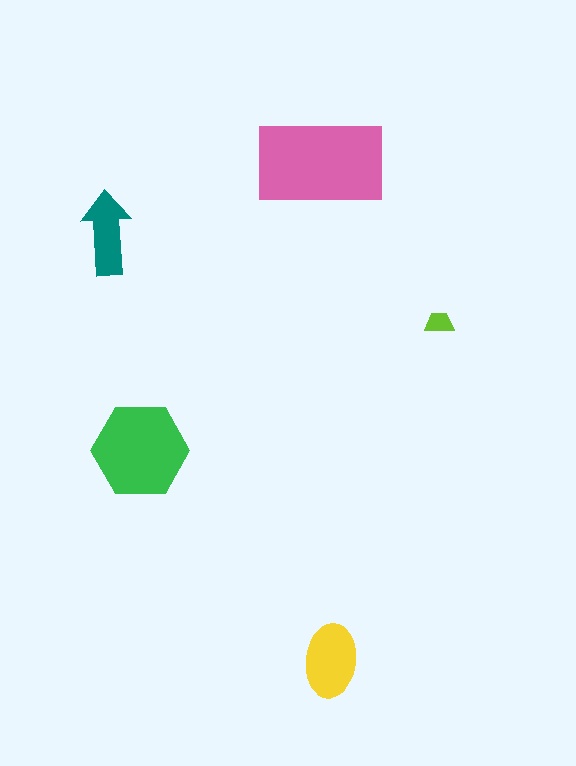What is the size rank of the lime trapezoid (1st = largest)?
5th.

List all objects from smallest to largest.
The lime trapezoid, the teal arrow, the yellow ellipse, the green hexagon, the pink rectangle.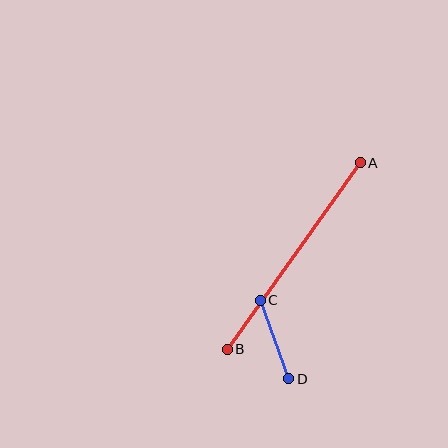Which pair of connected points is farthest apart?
Points A and B are farthest apart.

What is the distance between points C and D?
The distance is approximately 84 pixels.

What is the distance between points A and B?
The distance is approximately 229 pixels.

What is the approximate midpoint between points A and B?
The midpoint is at approximately (294, 256) pixels.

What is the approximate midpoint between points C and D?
The midpoint is at approximately (274, 339) pixels.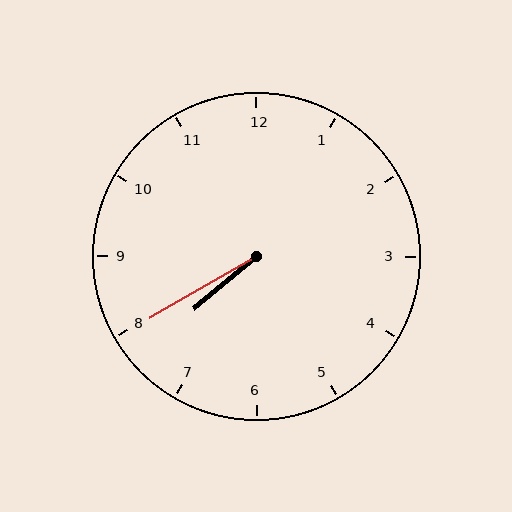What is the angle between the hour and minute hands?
Approximately 10 degrees.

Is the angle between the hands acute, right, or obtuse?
It is acute.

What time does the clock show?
7:40.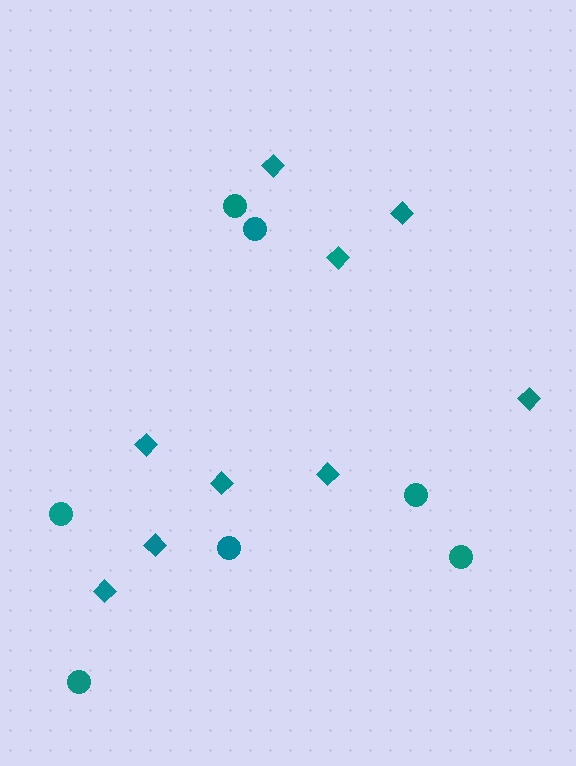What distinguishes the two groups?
There are 2 groups: one group of circles (7) and one group of diamonds (9).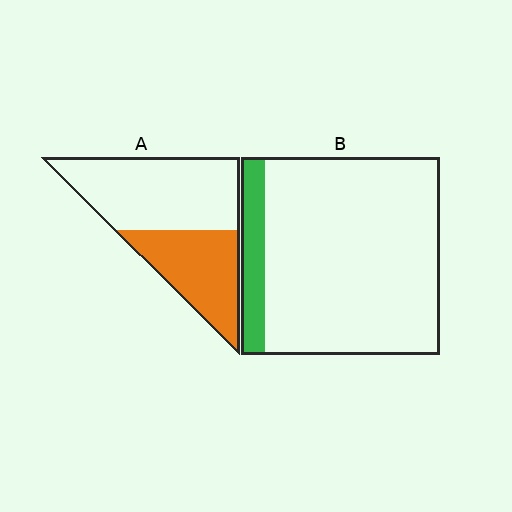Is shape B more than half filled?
No.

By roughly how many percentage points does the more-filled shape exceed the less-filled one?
By roughly 30 percentage points (A over B).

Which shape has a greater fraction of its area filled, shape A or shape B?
Shape A.